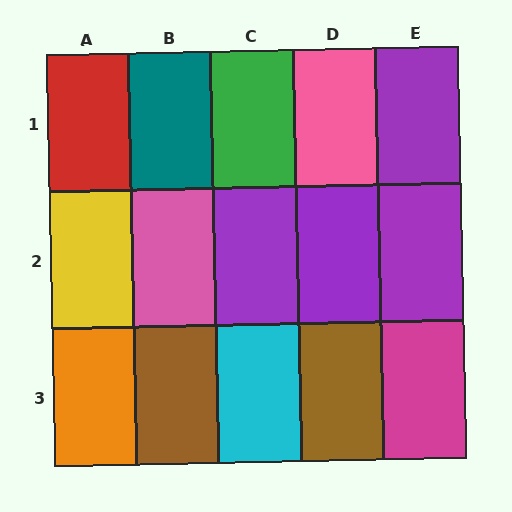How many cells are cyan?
1 cell is cyan.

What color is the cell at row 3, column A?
Orange.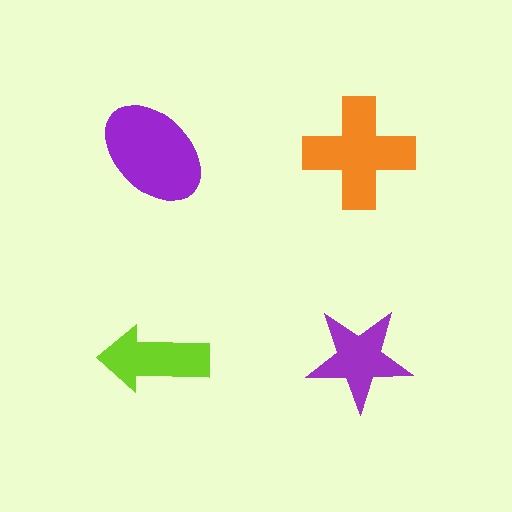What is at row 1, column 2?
An orange cross.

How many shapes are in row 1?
2 shapes.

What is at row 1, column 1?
A purple ellipse.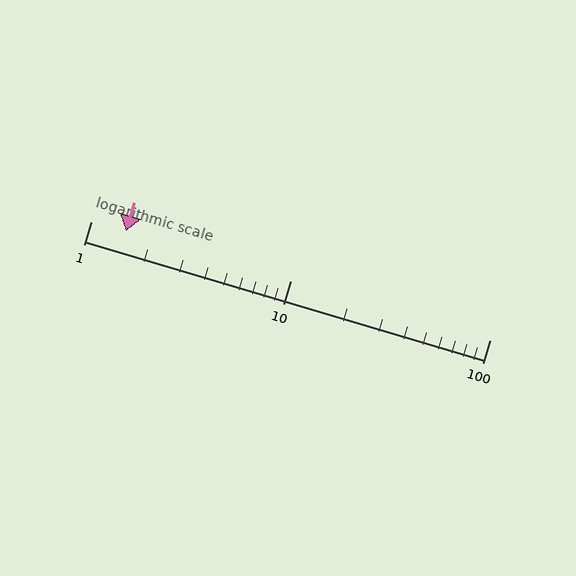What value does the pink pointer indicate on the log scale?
The pointer indicates approximately 1.5.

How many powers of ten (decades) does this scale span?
The scale spans 2 decades, from 1 to 100.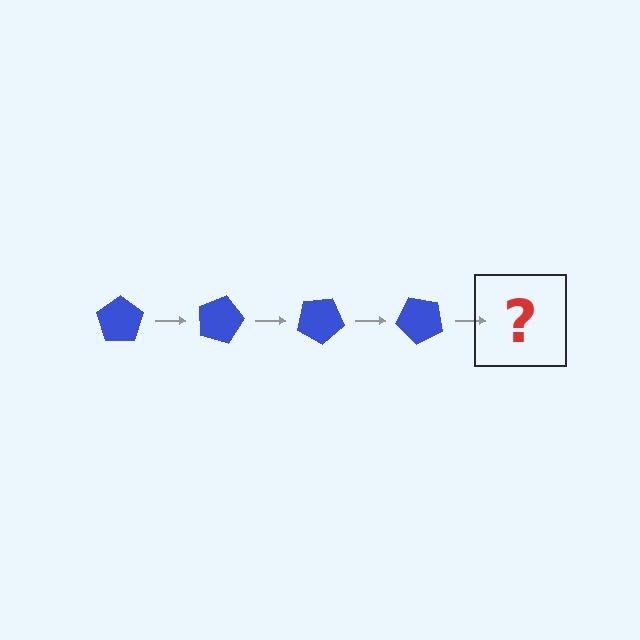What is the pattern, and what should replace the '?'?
The pattern is that the pentagon rotates 15 degrees each step. The '?' should be a blue pentagon rotated 60 degrees.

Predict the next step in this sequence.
The next step is a blue pentagon rotated 60 degrees.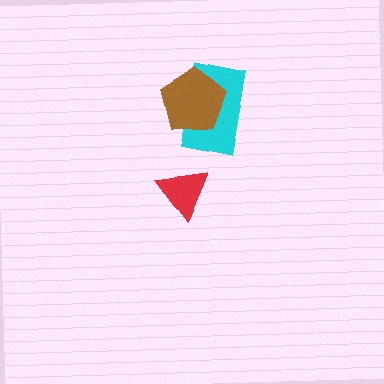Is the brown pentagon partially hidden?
No, no other shape covers it.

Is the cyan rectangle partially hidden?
Yes, it is partially covered by another shape.